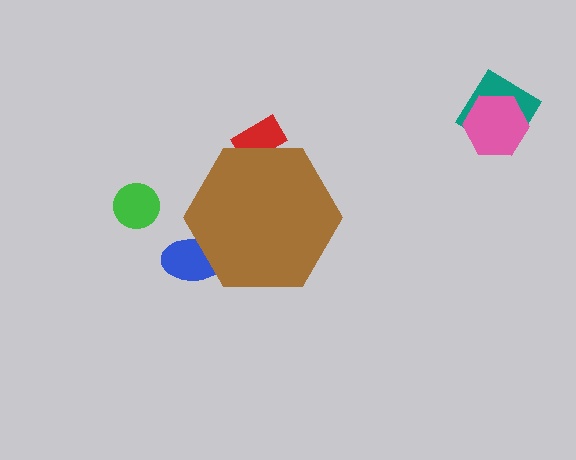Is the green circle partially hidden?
No, the green circle is fully visible.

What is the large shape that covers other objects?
A brown hexagon.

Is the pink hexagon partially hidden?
No, the pink hexagon is fully visible.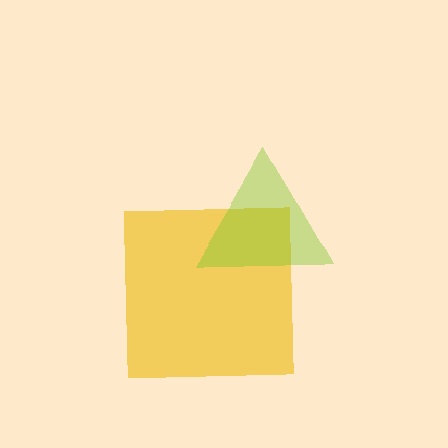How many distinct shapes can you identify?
There are 2 distinct shapes: a yellow square, a lime triangle.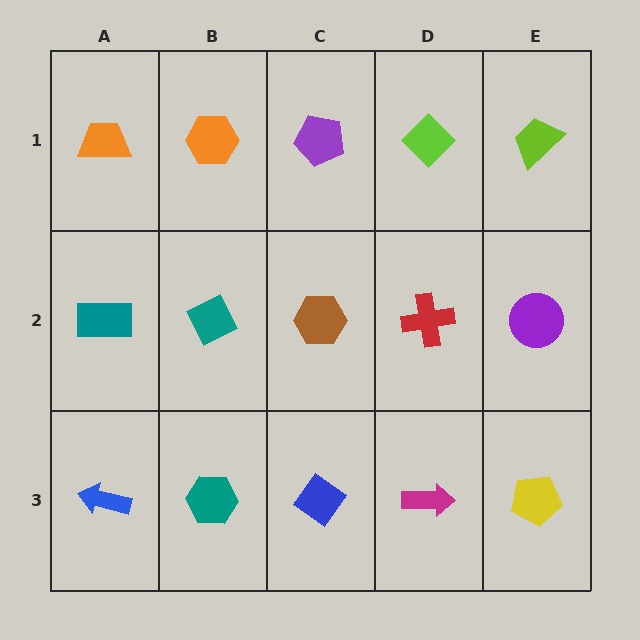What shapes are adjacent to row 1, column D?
A red cross (row 2, column D), a purple pentagon (row 1, column C), a lime trapezoid (row 1, column E).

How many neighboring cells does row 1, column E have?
2.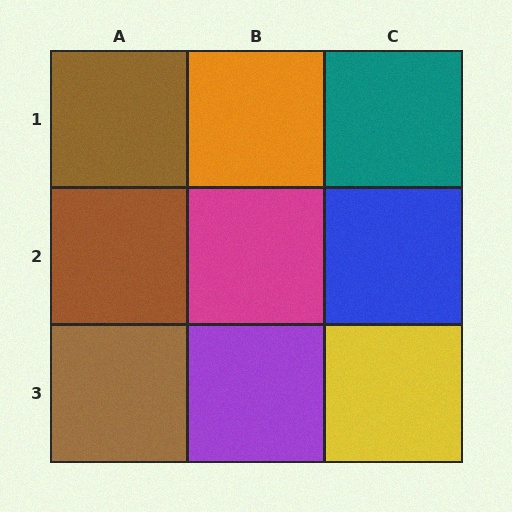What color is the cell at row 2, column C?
Blue.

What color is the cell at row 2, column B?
Magenta.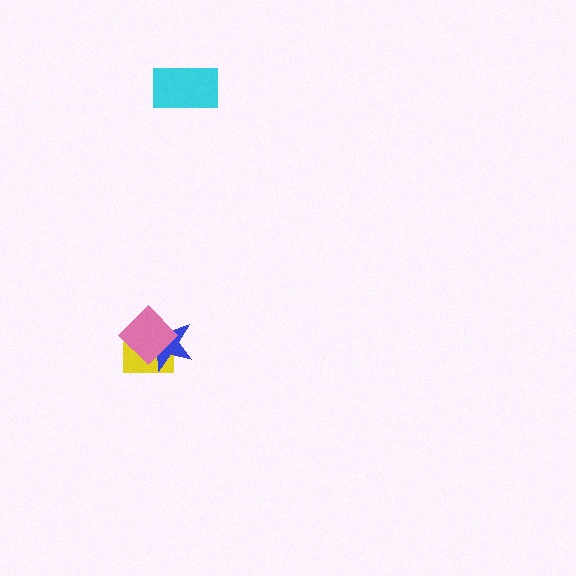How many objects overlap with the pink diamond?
2 objects overlap with the pink diamond.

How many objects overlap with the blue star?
2 objects overlap with the blue star.